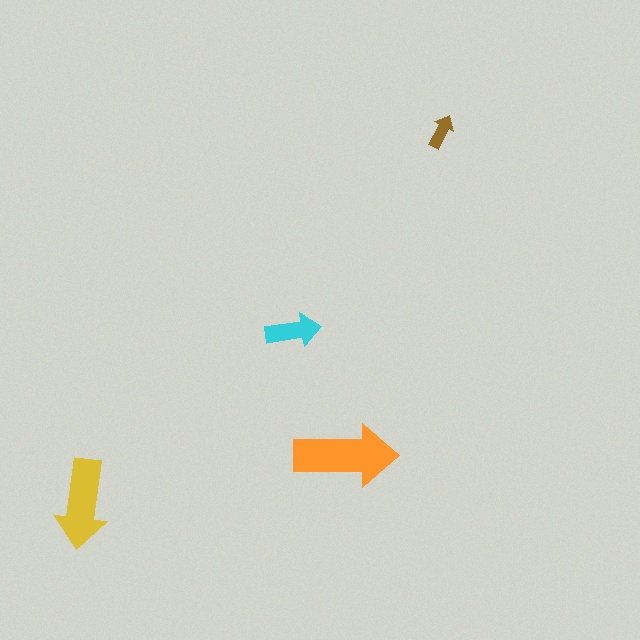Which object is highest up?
The brown arrow is topmost.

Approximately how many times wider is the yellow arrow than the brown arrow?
About 2.5 times wider.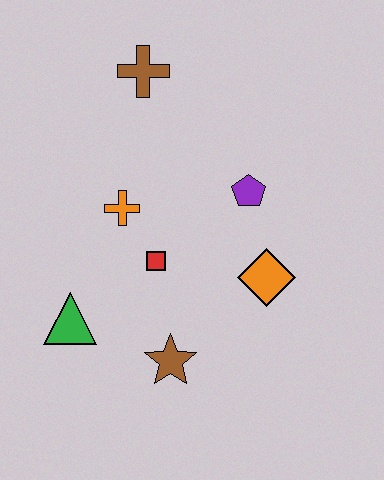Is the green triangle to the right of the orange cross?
No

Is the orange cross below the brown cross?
Yes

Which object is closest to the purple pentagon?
The orange diamond is closest to the purple pentagon.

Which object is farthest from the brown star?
The brown cross is farthest from the brown star.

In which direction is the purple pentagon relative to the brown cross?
The purple pentagon is below the brown cross.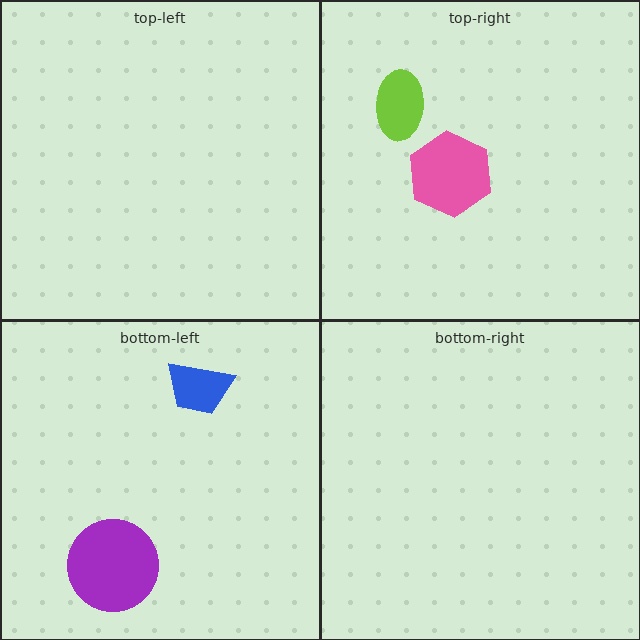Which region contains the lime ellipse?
The top-right region.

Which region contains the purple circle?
The bottom-left region.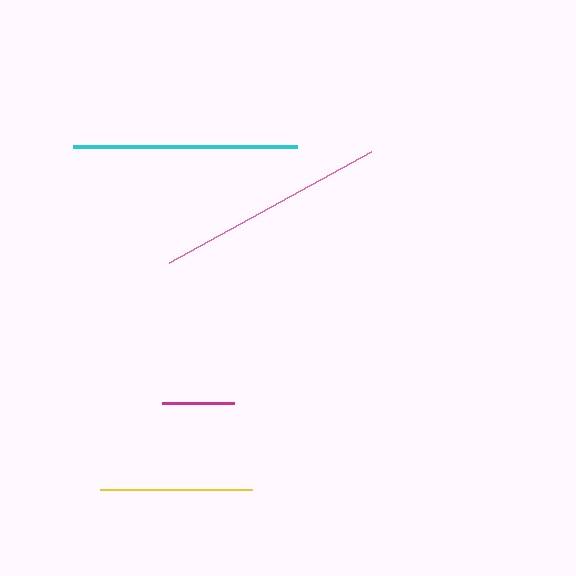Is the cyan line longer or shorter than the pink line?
The pink line is longer than the cyan line.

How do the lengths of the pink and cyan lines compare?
The pink and cyan lines are approximately the same length.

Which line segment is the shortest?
The magenta line is the shortest at approximately 72 pixels.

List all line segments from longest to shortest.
From longest to shortest: pink, cyan, yellow, magenta.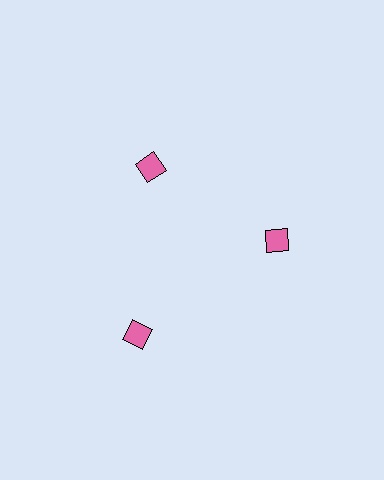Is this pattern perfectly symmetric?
No. The 3 pink diamonds are arranged in a ring, but one element near the 7 o'clock position is pushed outward from the center, breaking the 3-fold rotational symmetry.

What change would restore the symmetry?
The symmetry would be restored by moving it inward, back onto the ring so that all 3 diamonds sit at equal angles and equal distance from the center.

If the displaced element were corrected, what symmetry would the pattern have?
It would have 3-fold rotational symmetry — the pattern would map onto itself every 120 degrees.